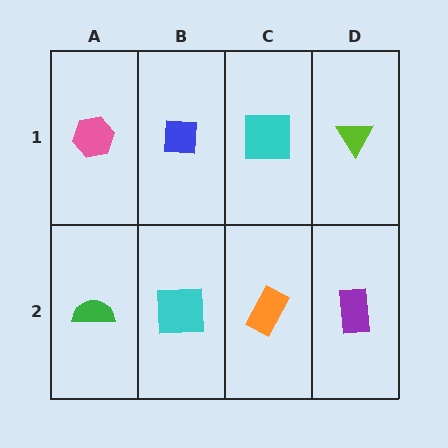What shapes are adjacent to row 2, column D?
A lime triangle (row 1, column D), an orange rectangle (row 2, column C).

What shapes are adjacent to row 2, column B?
A blue square (row 1, column B), a green semicircle (row 2, column A), an orange rectangle (row 2, column C).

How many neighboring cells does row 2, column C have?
3.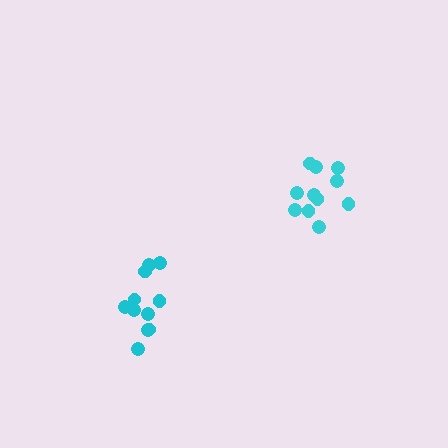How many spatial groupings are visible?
There are 2 spatial groupings.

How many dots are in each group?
Group 1: 11 dots, Group 2: 11 dots (22 total).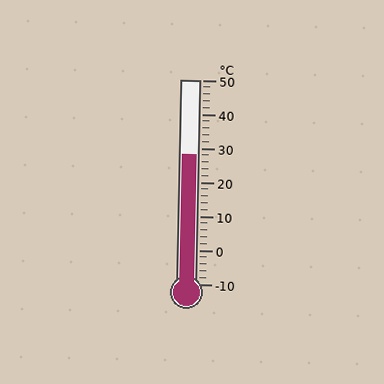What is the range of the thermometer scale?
The thermometer scale ranges from -10°C to 50°C.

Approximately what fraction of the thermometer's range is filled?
The thermometer is filled to approximately 65% of its range.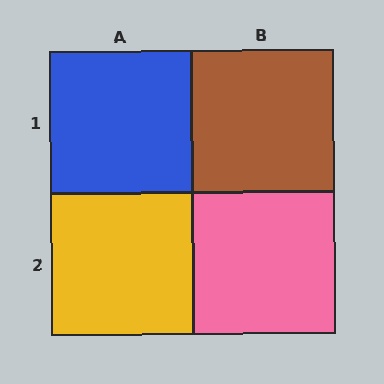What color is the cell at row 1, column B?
Brown.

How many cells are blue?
1 cell is blue.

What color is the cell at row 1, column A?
Blue.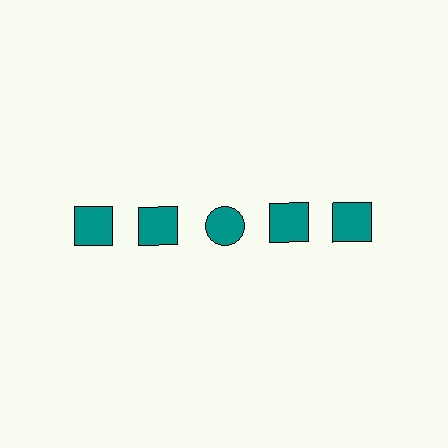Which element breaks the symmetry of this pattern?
The teal circle in the top row, center column breaks the symmetry. All other shapes are teal squares.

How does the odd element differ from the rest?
It has a different shape: circle instead of square.